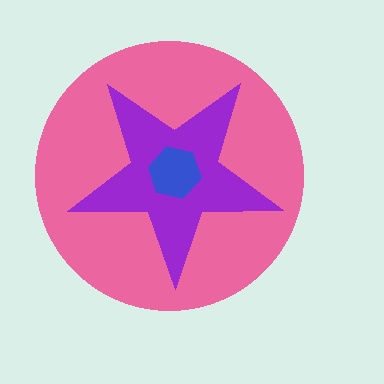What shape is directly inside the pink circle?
The purple star.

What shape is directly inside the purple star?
The blue hexagon.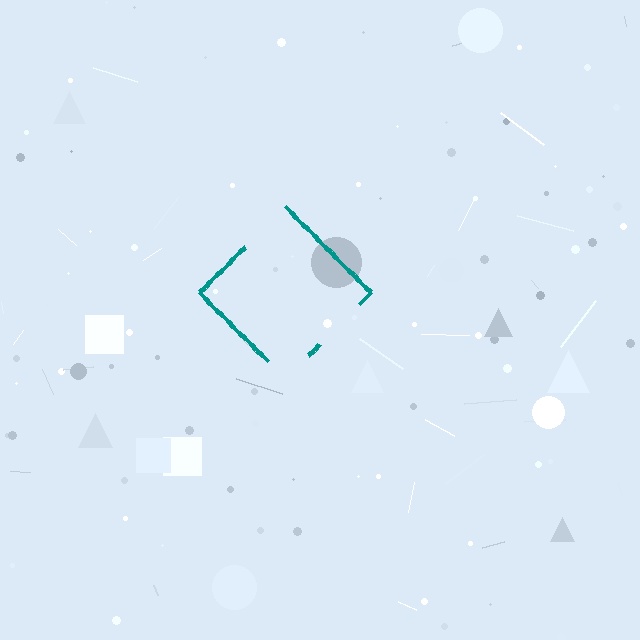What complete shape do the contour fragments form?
The contour fragments form a diamond.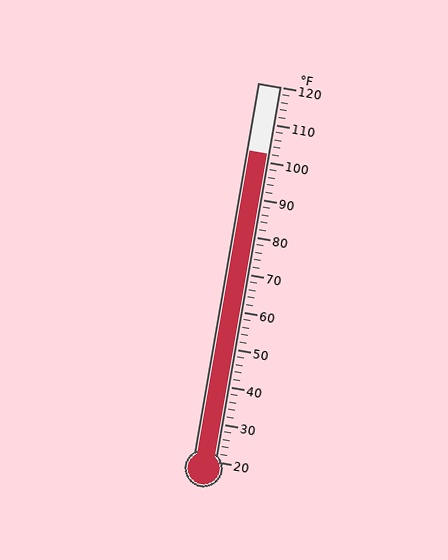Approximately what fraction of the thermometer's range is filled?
The thermometer is filled to approximately 80% of its range.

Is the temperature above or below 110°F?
The temperature is below 110°F.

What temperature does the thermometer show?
The thermometer shows approximately 102°F.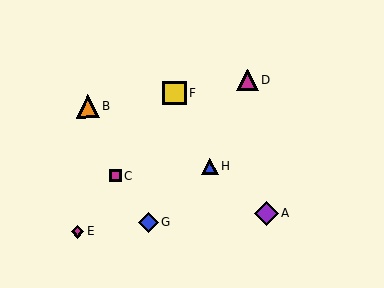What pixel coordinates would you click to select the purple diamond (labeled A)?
Click at (267, 213) to select the purple diamond A.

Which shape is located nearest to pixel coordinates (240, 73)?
The magenta triangle (labeled D) at (247, 80) is nearest to that location.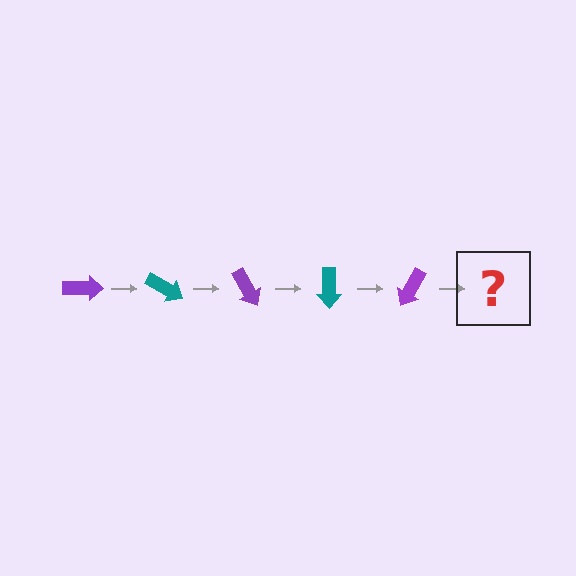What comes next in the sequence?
The next element should be a teal arrow, rotated 150 degrees from the start.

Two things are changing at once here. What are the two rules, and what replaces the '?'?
The two rules are that it rotates 30 degrees each step and the color cycles through purple and teal. The '?' should be a teal arrow, rotated 150 degrees from the start.